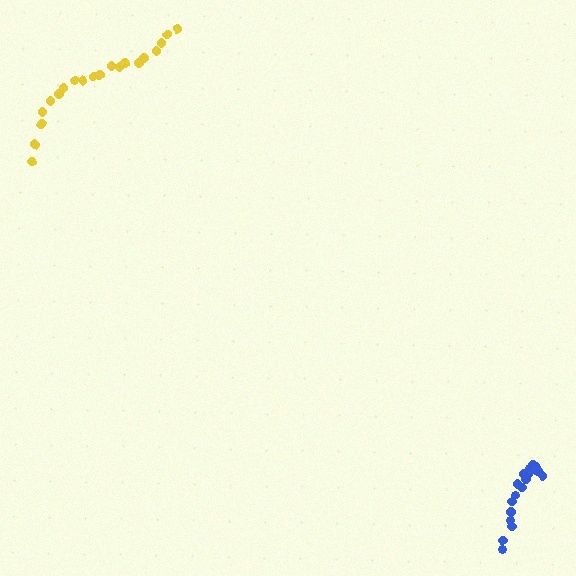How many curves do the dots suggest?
There are 2 distinct paths.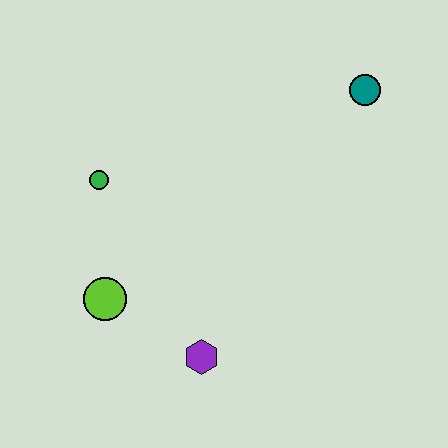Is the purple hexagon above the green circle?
No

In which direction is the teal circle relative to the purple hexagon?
The teal circle is above the purple hexagon.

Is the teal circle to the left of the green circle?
No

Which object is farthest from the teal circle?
The lime circle is farthest from the teal circle.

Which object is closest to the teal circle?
The green circle is closest to the teal circle.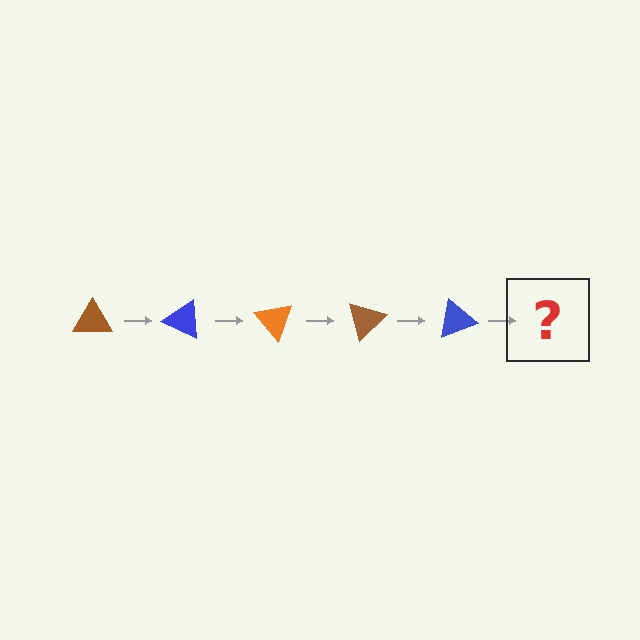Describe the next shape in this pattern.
It should be an orange triangle, rotated 125 degrees from the start.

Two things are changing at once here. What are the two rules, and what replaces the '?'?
The two rules are that it rotates 25 degrees each step and the color cycles through brown, blue, and orange. The '?' should be an orange triangle, rotated 125 degrees from the start.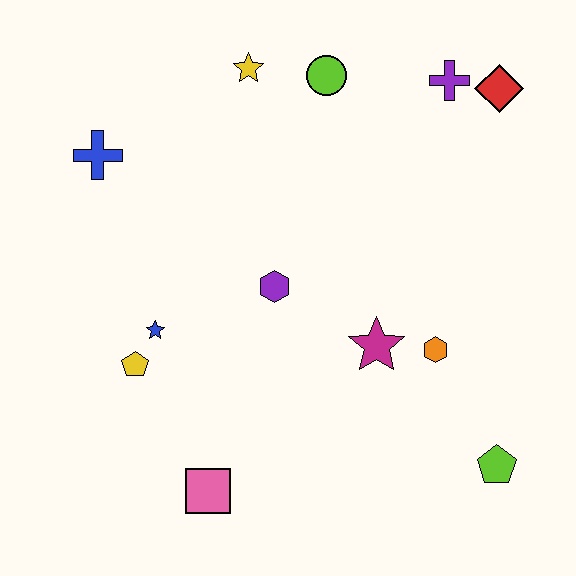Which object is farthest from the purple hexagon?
The red diamond is farthest from the purple hexagon.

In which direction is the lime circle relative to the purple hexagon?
The lime circle is above the purple hexagon.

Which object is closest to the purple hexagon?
The magenta star is closest to the purple hexagon.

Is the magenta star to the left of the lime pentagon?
Yes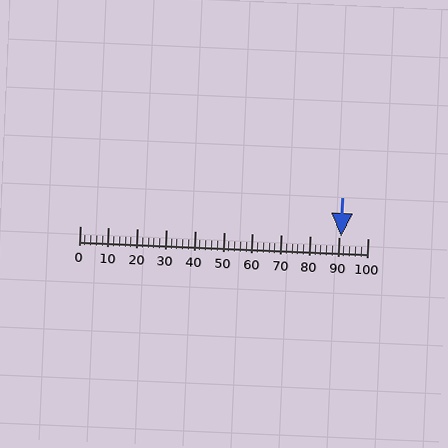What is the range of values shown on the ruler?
The ruler shows values from 0 to 100.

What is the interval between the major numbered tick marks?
The major tick marks are spaced 10 units apart.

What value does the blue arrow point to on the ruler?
The blue arrow points to approximately 91.